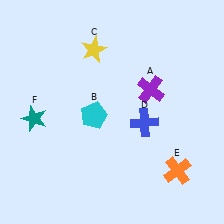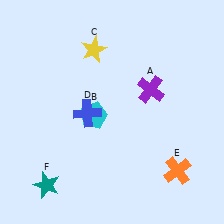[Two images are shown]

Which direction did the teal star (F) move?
The teal star (F) moved down.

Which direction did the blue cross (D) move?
The blue cross (D) moved left.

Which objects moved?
The objects that moved are: the blue cross (D), the teal star (F).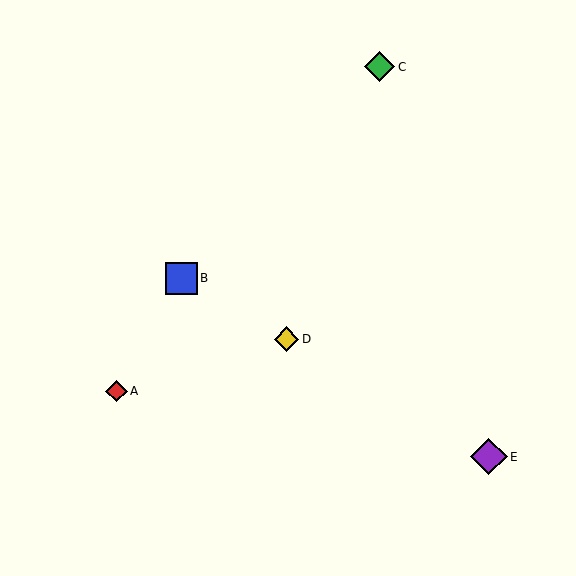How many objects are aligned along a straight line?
3 objects (B, D, E) are aligned along a straight line.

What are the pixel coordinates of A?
Object A is at (116, 391).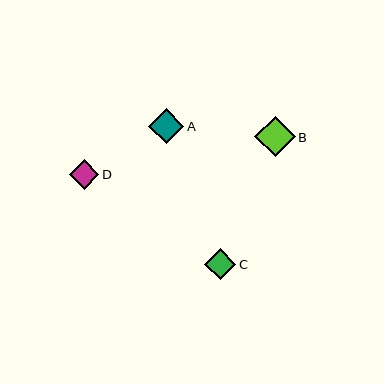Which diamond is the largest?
Diamond B is the largest with a size of approximately 40 pixels.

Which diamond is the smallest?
Diamond D is the smallest with a size of approximately 30 pixels.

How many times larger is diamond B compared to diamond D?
Diamond B is approximately 1.4 times the size of diamond D.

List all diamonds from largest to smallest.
From largest to smallest: B, A, C, D.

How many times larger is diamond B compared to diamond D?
Diamond B is approximately 1.4 times the size of diamond D.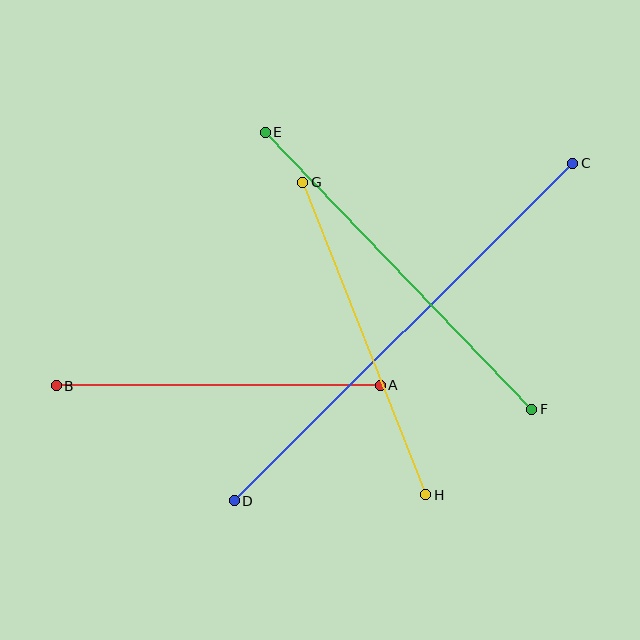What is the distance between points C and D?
The distance is approximately 478 pixels.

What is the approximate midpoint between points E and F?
The midpoint is at approximately (399, 271) pixels.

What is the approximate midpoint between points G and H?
The midpoint is at approximately (364, 338) pixels.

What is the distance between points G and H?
The distance is approximately 336 pixels.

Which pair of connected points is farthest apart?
Points C and D are farthest apart.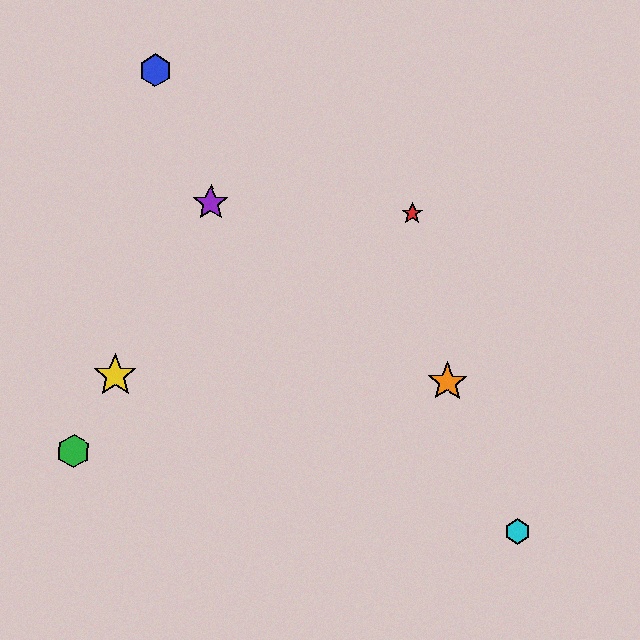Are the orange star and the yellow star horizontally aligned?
Yes, both are at y≈382.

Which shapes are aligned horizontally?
The yellow star, the orange star are aligned horizontally.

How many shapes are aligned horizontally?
2 shapes (the yellow star, the orange star) are aligned horizontally.